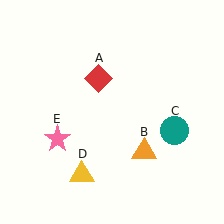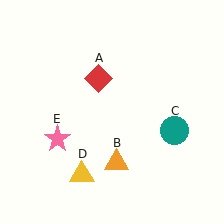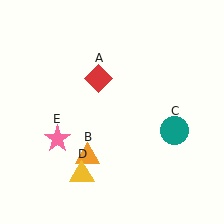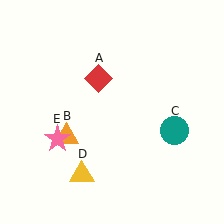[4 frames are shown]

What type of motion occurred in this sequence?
The orange triangle (object B) rotated clockwise around the center of the scene.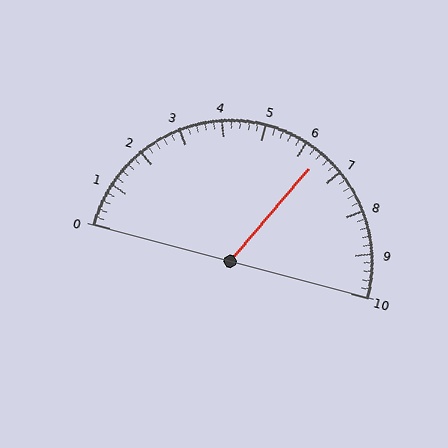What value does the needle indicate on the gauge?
The needle indicates approximately 6.4.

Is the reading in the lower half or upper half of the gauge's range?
The reading is in the upper half of the range (0 to 10).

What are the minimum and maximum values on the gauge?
The gauge ranges from 0 to 10.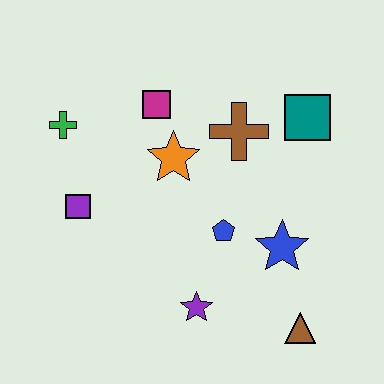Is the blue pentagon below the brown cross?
Yes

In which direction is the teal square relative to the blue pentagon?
The teal square is above the blue pentagon.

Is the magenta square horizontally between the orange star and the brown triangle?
No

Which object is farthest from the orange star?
The brown triangle is farthest from the orange star.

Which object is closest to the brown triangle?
The blue star is closest to the brown triangle.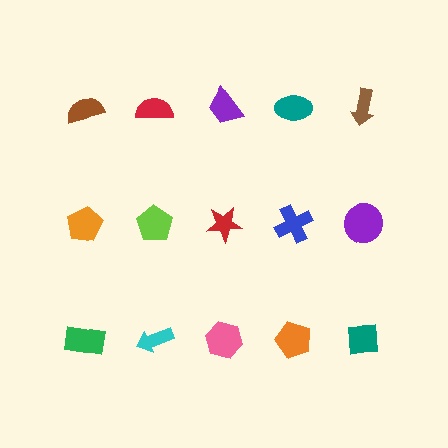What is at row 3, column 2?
A cyan arrow.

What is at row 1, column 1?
A brown semicircle.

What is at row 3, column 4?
An orange pentagon.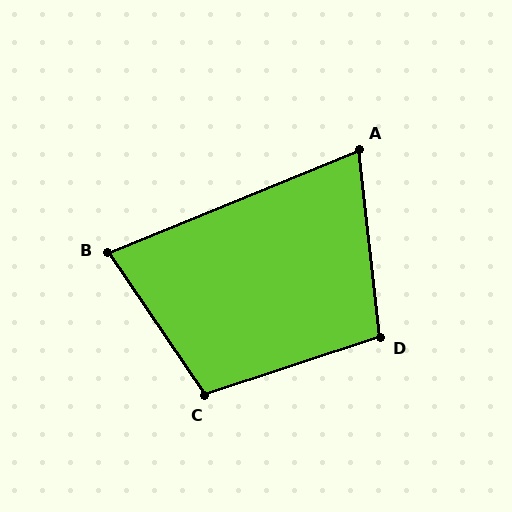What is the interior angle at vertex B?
Approximately 78 degrees (acute).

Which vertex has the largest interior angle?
C, at approximately 106 degrees.